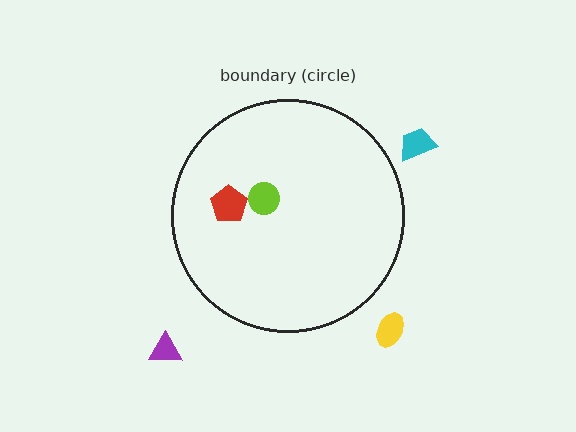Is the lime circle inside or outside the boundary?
Inside.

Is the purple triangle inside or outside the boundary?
Outside.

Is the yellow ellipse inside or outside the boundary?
Outside.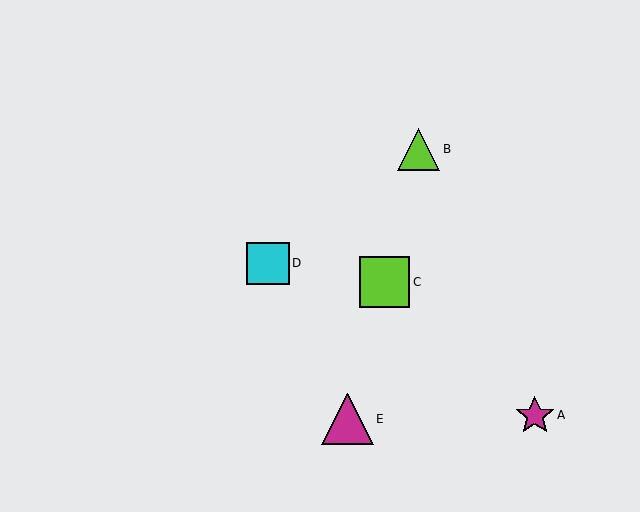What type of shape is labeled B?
Shape B is a lime triangle.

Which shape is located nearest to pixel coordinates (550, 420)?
The magenta star (labeled A) at (535, 416) is nearest to that location.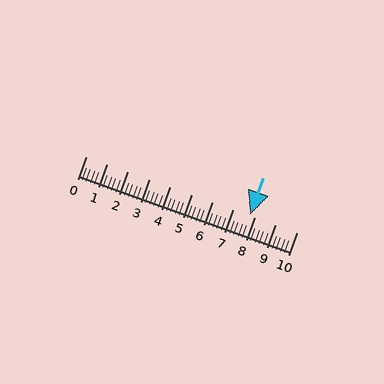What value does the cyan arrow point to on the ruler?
The cyan arrow points to approximately 7.8.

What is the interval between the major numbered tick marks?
The major tick marks are spaced 1 units apart.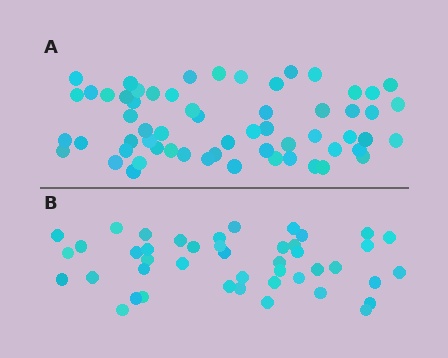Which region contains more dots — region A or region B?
Region A (the top region) has more dots.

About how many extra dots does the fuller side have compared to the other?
Region A has approximately 15 more dots than region B.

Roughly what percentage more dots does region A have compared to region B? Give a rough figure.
About 35% more.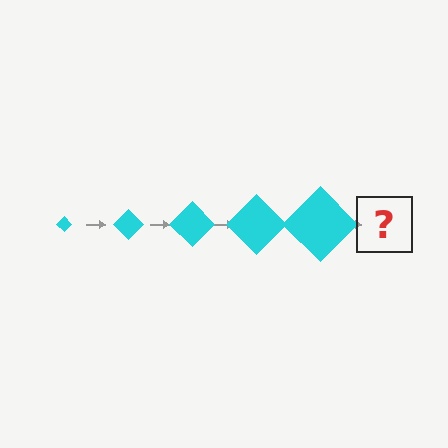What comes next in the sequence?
The next element should be a cyan diamond, larger than the previous one.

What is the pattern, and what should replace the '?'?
The pattern is that the diamond gets progressively larger each step. The '?' should be a cyan diamond, larger than the previous one.